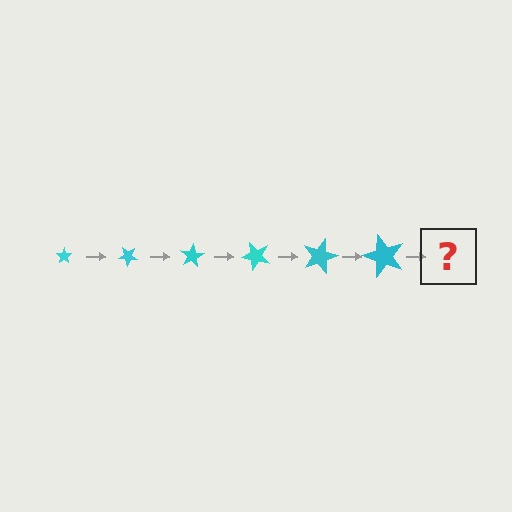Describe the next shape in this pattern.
It should be a star, larger than the previous one and rotated 240 degrees from the start.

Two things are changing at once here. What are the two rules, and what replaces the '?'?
The two rules are that the star grows larger each step and it rotates 40 degrees each step. The '?' should be a star, larger than the previous one and rotated 240 degrees from the start.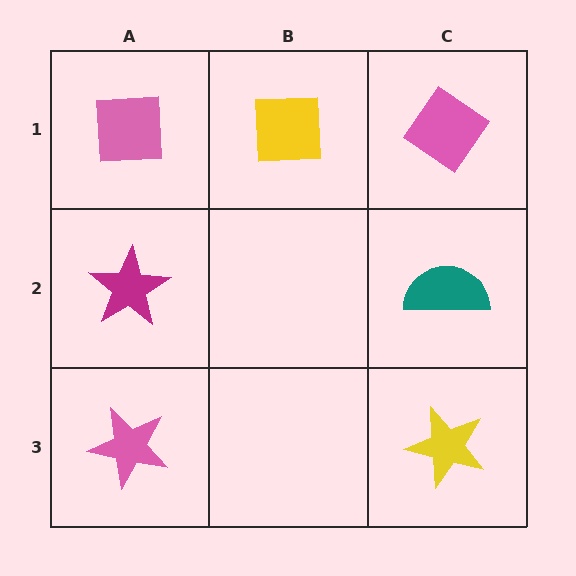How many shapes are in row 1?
3 shapes.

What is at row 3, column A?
A pink star.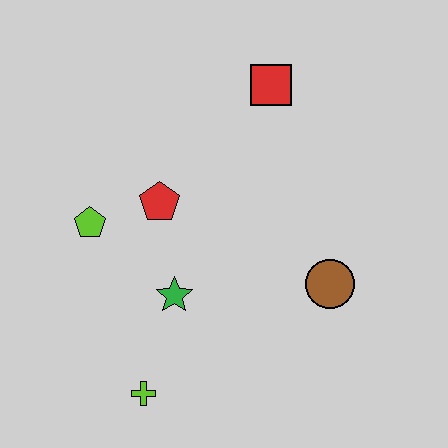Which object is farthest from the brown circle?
The lime pentagon is farthest from the brown circle.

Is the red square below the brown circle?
No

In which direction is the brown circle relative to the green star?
The brown circle is to the right of the green star.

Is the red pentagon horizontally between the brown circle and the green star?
No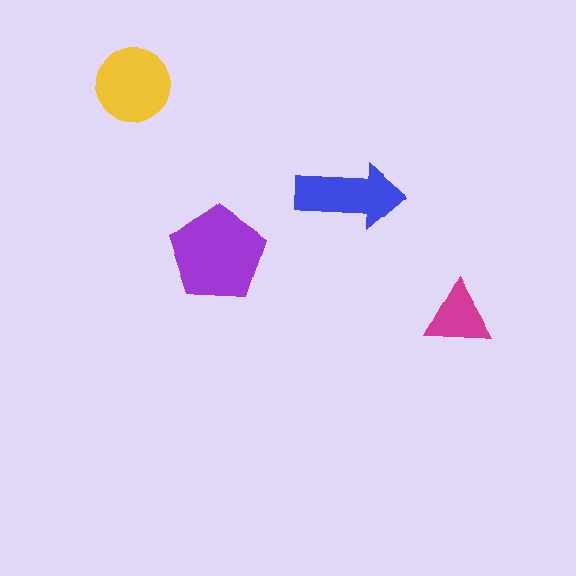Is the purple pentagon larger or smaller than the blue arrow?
Larger.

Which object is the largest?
The purple pentagon.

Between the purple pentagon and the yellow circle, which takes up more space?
The purple pentagon.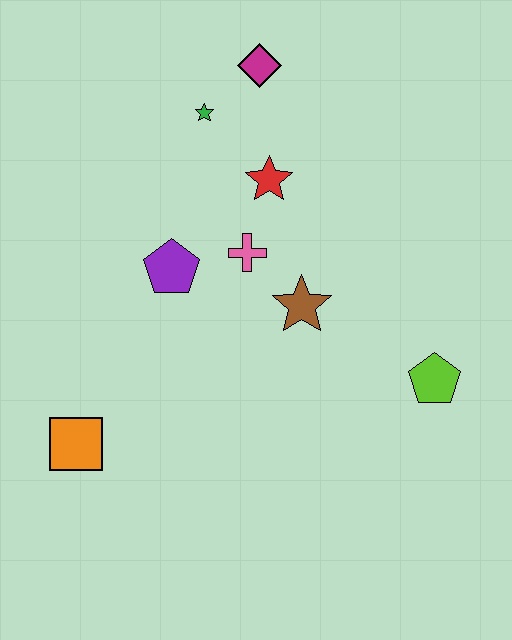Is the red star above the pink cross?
Yes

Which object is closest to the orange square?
The purple pentagon is closest to the orange square.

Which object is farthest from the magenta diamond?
The orange square is farthest from the magenta diamond.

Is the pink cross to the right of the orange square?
Yes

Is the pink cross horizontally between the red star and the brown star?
No